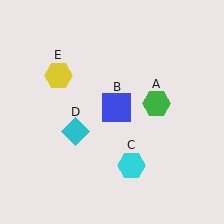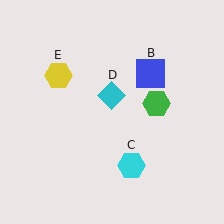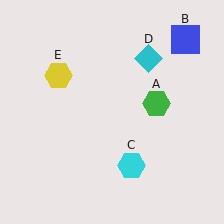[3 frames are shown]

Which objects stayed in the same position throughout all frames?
Green hexagon (object A) and cyan hexagon (object C) and yellow hexagon (object E) remained stationary.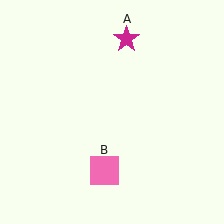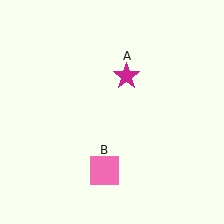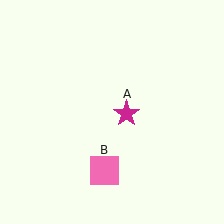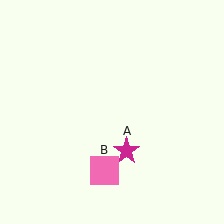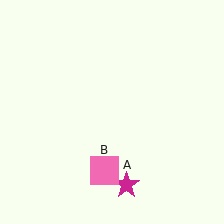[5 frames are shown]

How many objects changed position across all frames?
1 object changed position: magenta star (object A).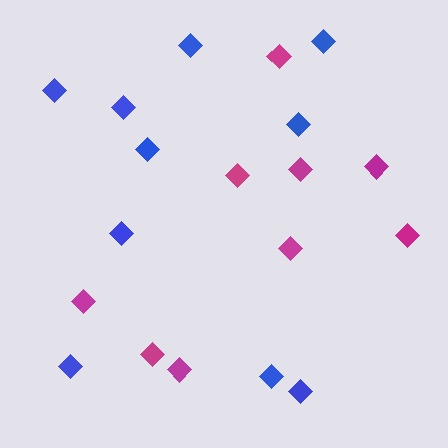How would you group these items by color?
There are 2 groups: one group of magenta diamonds (9) and one group of blue diamonds (10).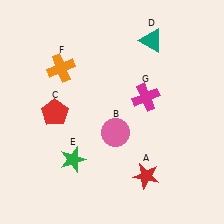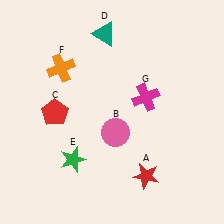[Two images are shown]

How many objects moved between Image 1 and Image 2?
1 object moved between the two images.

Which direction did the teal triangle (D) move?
The teal triangle (D) moved left.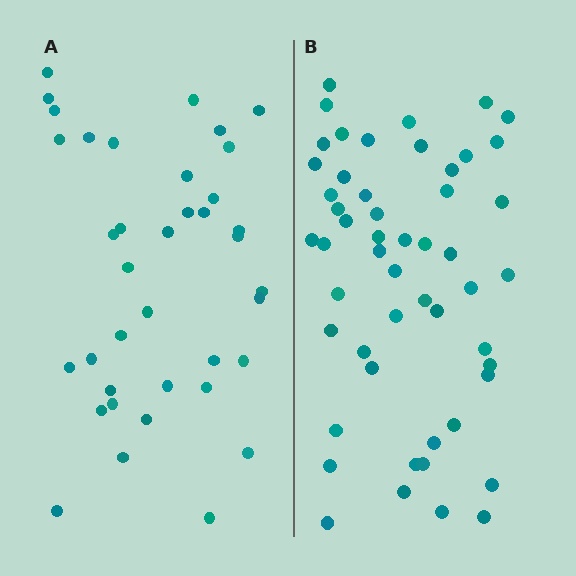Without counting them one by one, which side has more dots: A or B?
Region B (the right region) has more dots.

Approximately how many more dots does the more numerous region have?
Region B has approximately 15 more dots than region A.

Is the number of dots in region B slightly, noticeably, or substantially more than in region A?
Region B has noticeably more, but not dramatically so. The ratio is roughly 1.4 to 1.